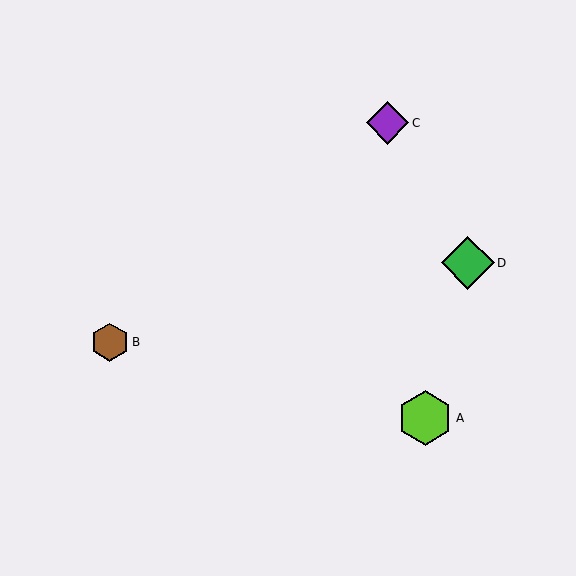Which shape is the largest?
The lime hexagon (labeled A) is the largest.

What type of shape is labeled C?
Shape C is a purple diamond.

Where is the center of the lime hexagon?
The center of the lime hexagon is at (425, 418).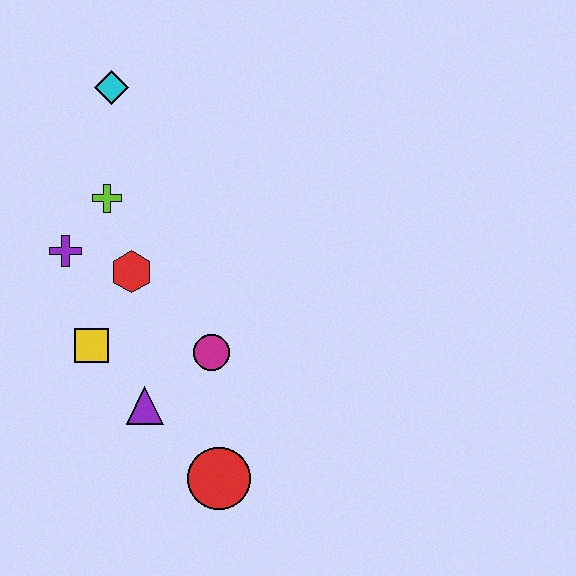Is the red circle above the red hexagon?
No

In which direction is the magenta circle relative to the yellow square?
The magenta circle is to the right of the yellow square.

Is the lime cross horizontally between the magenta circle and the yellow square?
Yes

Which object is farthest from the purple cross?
The red circle is farthest from the purple cross.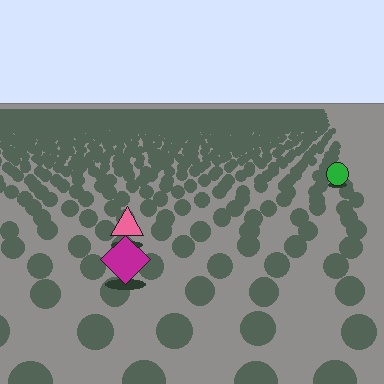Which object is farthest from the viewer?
The green circle is farthest from the viewer. It appears smaller and the ground texture around it is denser.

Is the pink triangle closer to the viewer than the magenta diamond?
No. The magenta diamond is closer — you can tell from the texture gradient: the ground texture is coarser near it.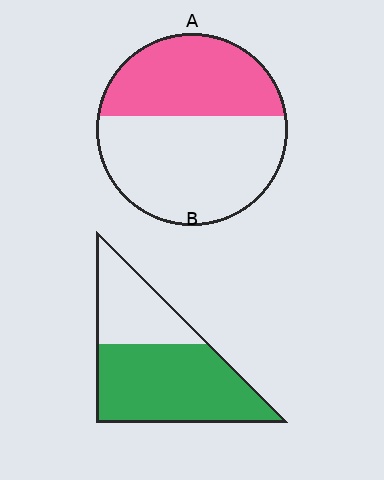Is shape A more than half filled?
No.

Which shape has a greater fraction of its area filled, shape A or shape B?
Shape B.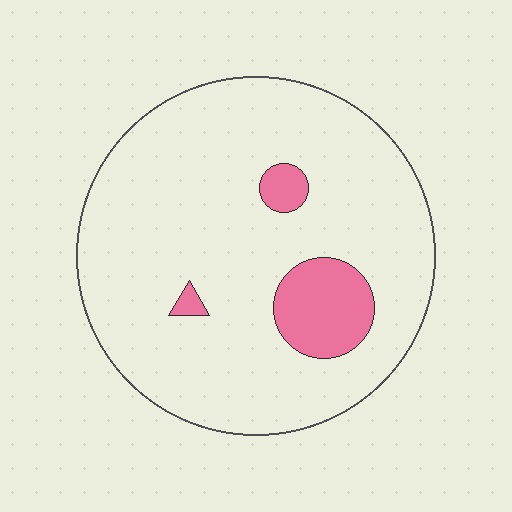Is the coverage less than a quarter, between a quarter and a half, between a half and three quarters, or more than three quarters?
Less than a quarter.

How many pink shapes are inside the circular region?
3.